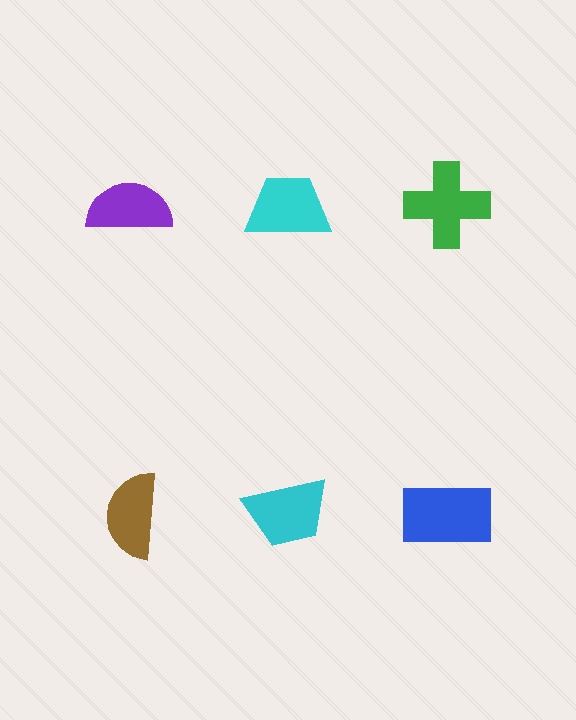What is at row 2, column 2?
A cyan trapezoid.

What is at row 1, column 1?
A purple semicircle.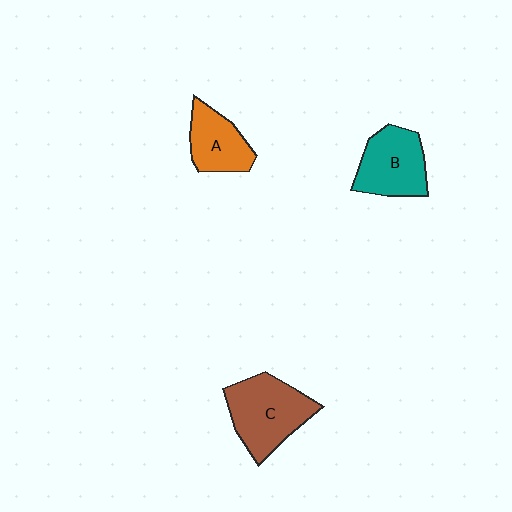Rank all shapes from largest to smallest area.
From largest to smallest: C (brown), B (teal), A (orange).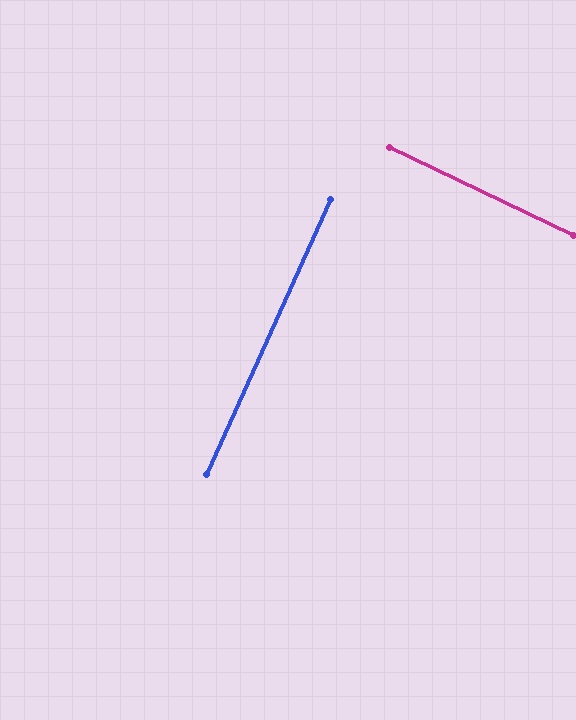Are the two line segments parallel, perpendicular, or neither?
Perpendicular — they meet at approximately 89°.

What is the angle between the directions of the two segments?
Approximately 89 degrees.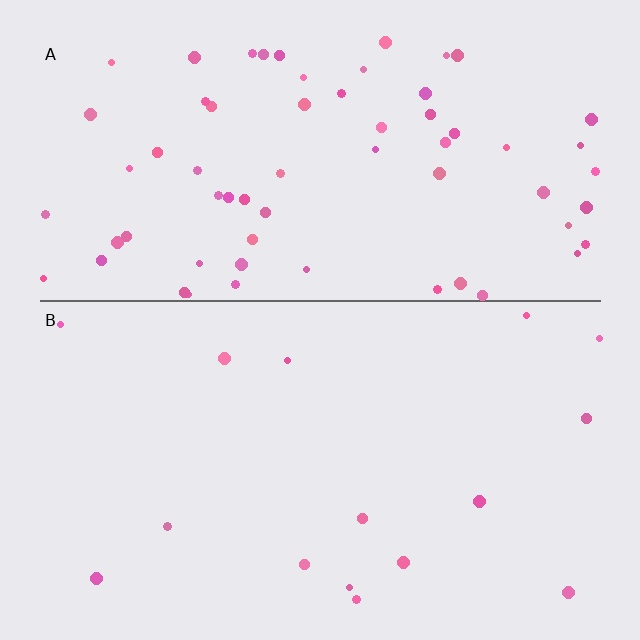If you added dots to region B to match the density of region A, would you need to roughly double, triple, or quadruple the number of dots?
Approximately quadruple.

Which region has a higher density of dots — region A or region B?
A (the top).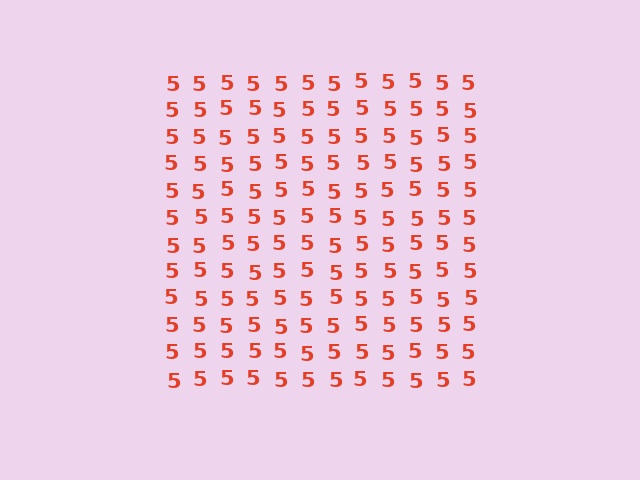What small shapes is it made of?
It is made of small digit 5's.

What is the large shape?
The large shape is a square.